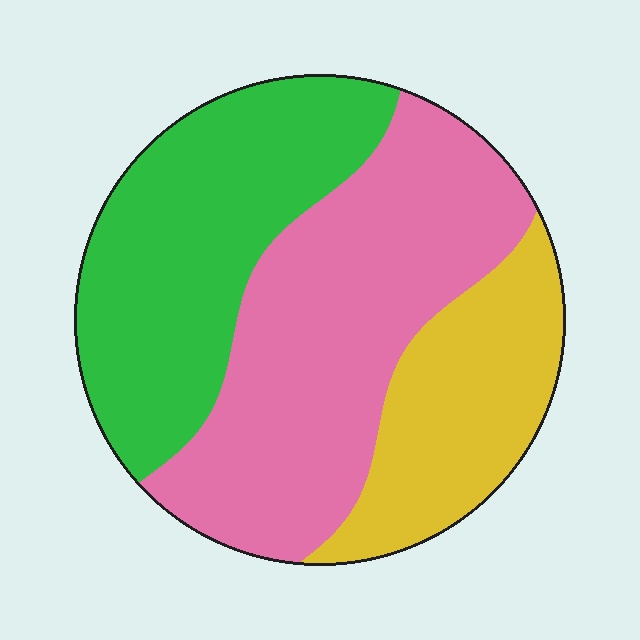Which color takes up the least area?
Yellow, at roughly 20%.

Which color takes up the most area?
Pink, at roughly 45%.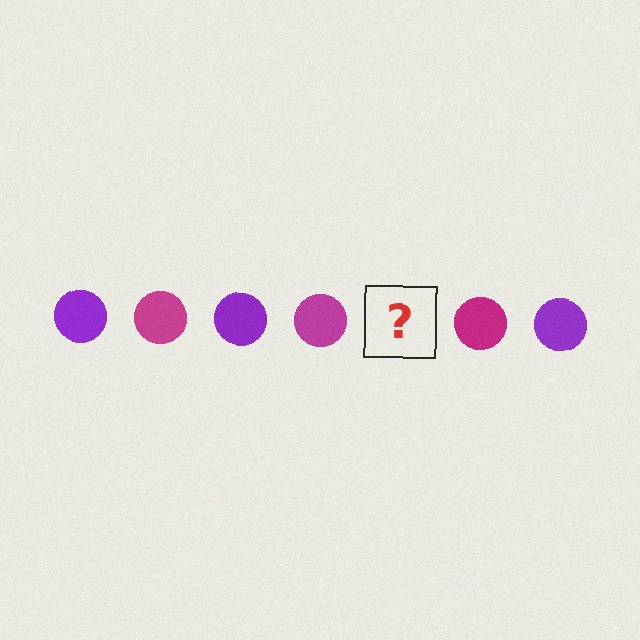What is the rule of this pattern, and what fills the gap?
The rule is that the pattern cycles through purple, magenta circles. The gap should be filled with a purple circle.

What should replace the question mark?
The question mark should be replaced with a purple circle.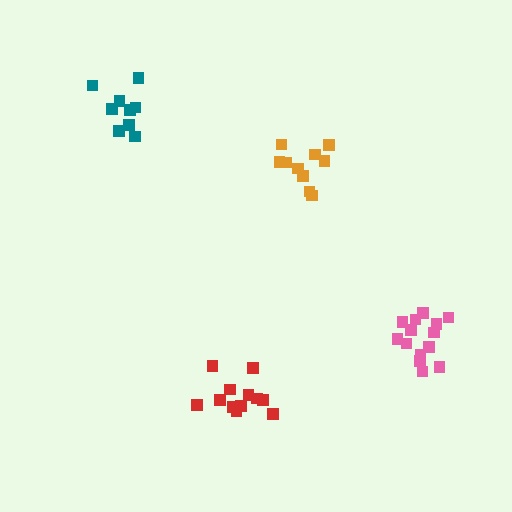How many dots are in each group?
Group 1: 12 dots, Group 2: 14 dots, Group 3: 9 dots, Group 4: 10 dots (45 total).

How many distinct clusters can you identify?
There are 4 distinct clusters.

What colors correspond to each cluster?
The clusters are colored: red, pink, teal, orange.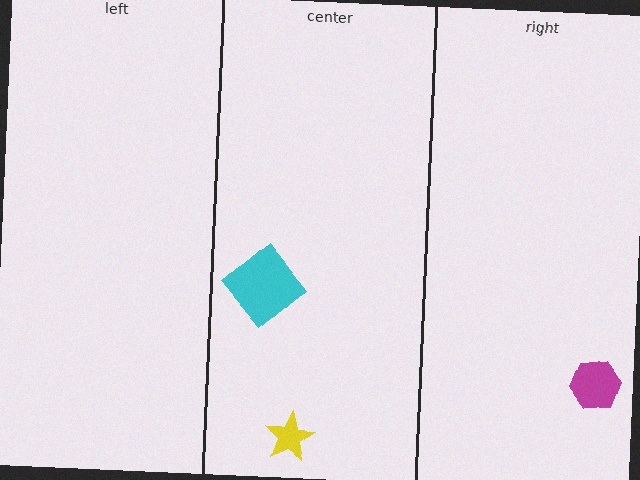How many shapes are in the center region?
2.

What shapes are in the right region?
The magenta hexagon.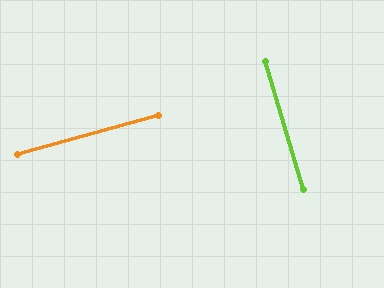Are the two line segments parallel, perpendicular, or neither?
Perpendicular — they meet at approximately 89°.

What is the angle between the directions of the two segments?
Approximately 89 degrees.